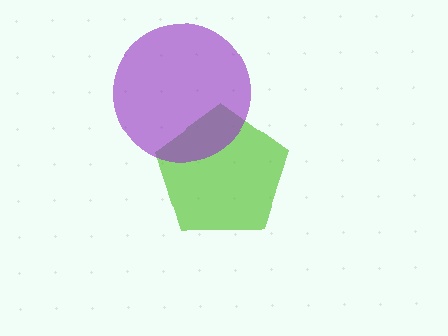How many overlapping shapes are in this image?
There are 2 overlapping shapes in the image.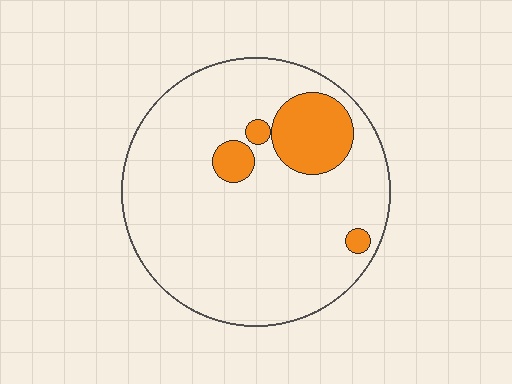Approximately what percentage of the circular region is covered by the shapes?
Approximately 15%.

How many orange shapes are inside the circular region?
4.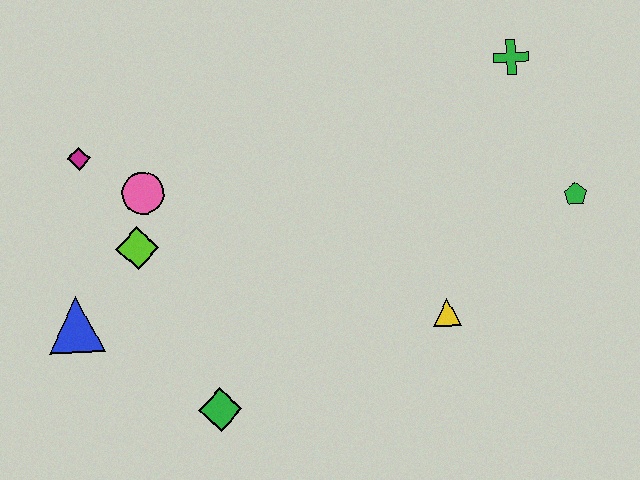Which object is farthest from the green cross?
The blue triangle is farthest from the green cross.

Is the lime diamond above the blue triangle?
Yes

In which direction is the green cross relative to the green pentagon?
The green cross is above the green pentagon.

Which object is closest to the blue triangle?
The lime diamond is closest to the blue triangle.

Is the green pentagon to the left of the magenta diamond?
No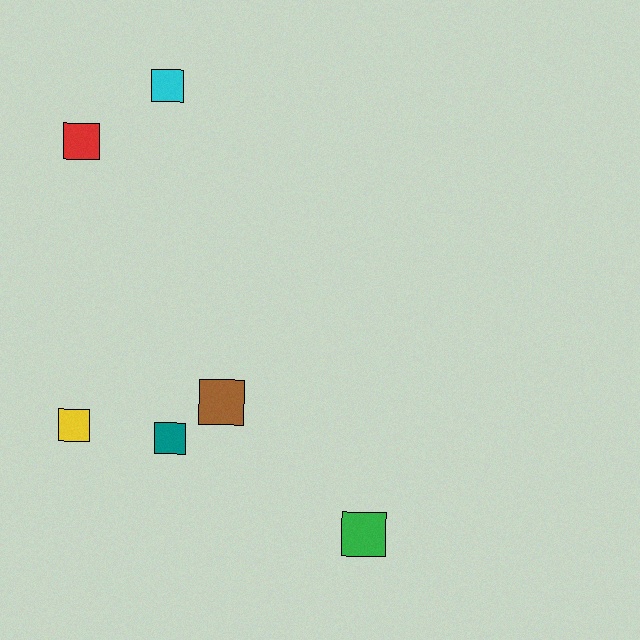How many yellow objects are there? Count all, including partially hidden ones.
There is 1 yellow object.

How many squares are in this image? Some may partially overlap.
There are 6 squares.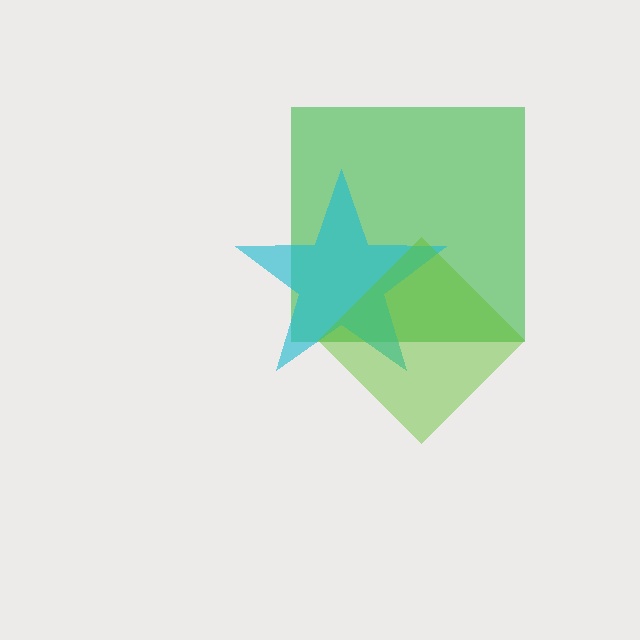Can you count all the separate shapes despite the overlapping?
Yes, there are 3 separate shapes.